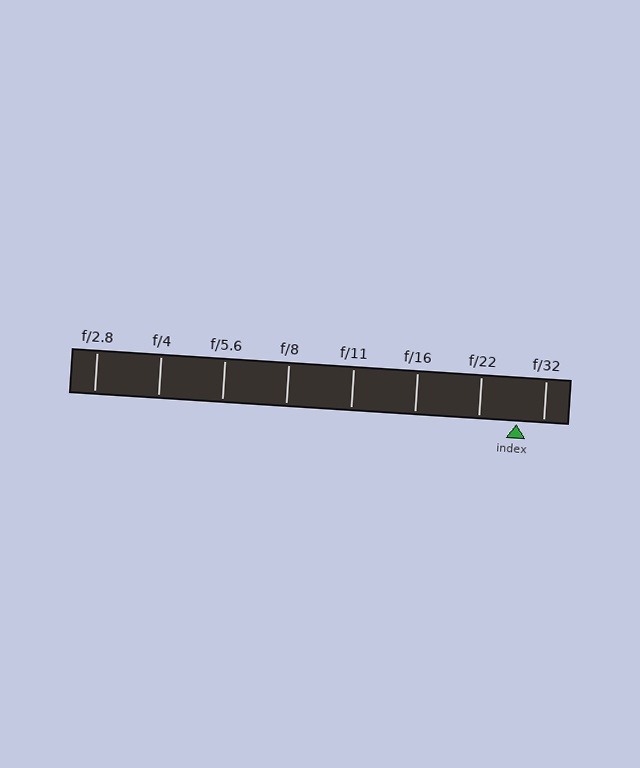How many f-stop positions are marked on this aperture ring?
There are 8 f-stop positions marked.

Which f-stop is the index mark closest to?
The index mark is closest to f/32.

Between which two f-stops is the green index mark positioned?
The index mark is between f/22 and f/32.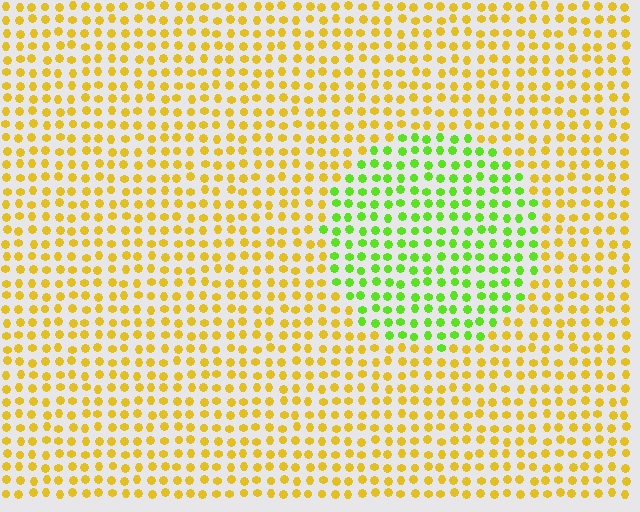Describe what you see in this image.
The image is filled with small yellow elements in a uniform arrangement. A circle-shaped region is visible where the elements are tinted to a slightly different hue, forming a subtle color boundary.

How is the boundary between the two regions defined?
The boundary is defined purely by a slight shift in hue (about 54 degrees). Spacing, size, and orientation are identical on both sides.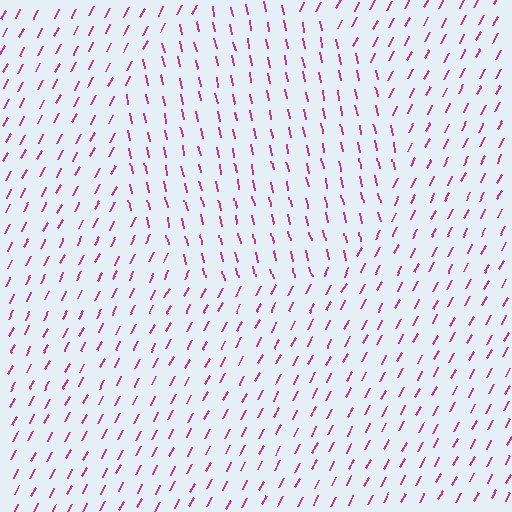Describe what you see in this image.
The image is filled with small magenta line segments. A circle region in the image has lines oriented differently from the surrounding lines, creating a visible texture boundary.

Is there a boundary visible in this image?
Yes, there is a texture boundary formed by a change in line orientation.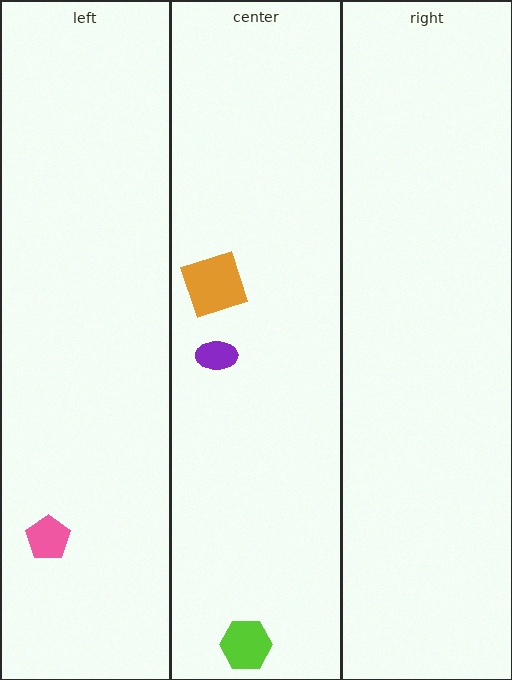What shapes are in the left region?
The pink pentagon.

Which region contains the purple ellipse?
The center region.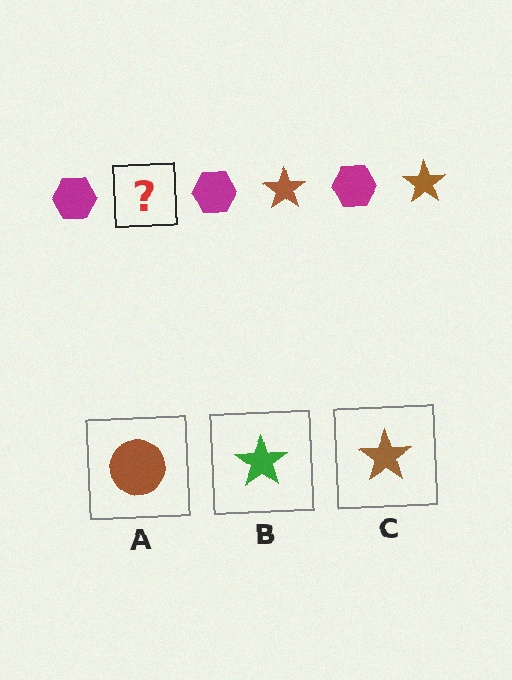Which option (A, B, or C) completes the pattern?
C.